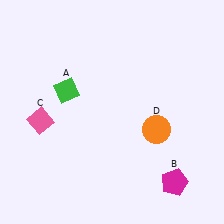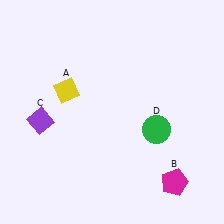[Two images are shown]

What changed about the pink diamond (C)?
In Image 1, C is pink. In Image 2, it changed to purple.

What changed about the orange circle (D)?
In Image 1, D is orange. In Image 2, it changed to green.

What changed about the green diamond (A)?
In Image 1, A is green. In Image 2, it changed to yellow.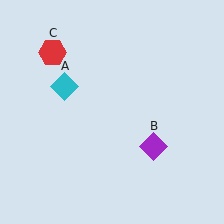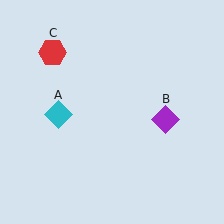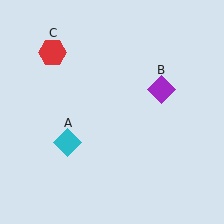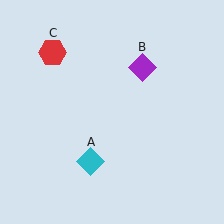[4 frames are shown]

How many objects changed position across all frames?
2 objects changed position: cyan diamond (object A), purple diamond (object B).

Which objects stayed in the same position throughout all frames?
Red hexagon (object C) remained stationary.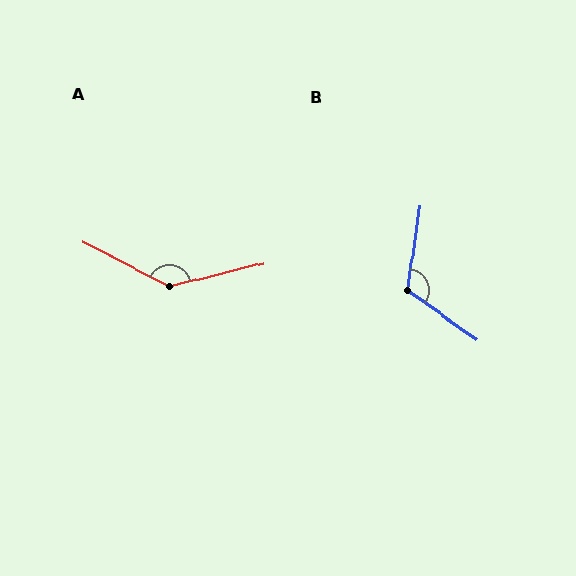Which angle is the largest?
A, at approximately 139 degrees.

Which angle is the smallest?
B, at approximately 117 degrees.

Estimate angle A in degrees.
Approximately 139 degrees.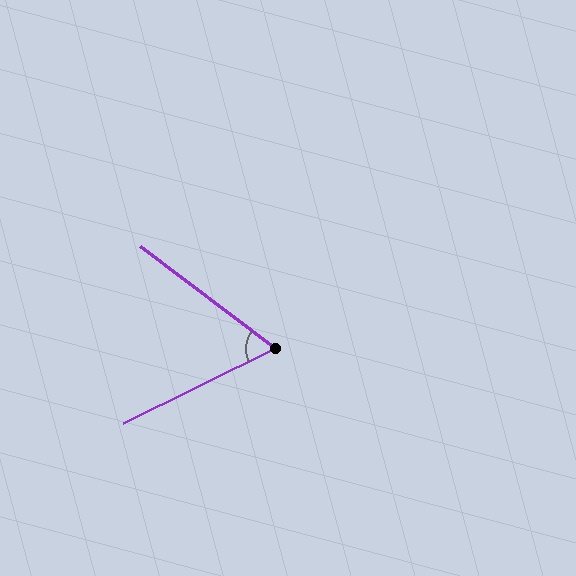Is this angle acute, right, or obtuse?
It is acute.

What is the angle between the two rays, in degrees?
Approximately 63 degrees.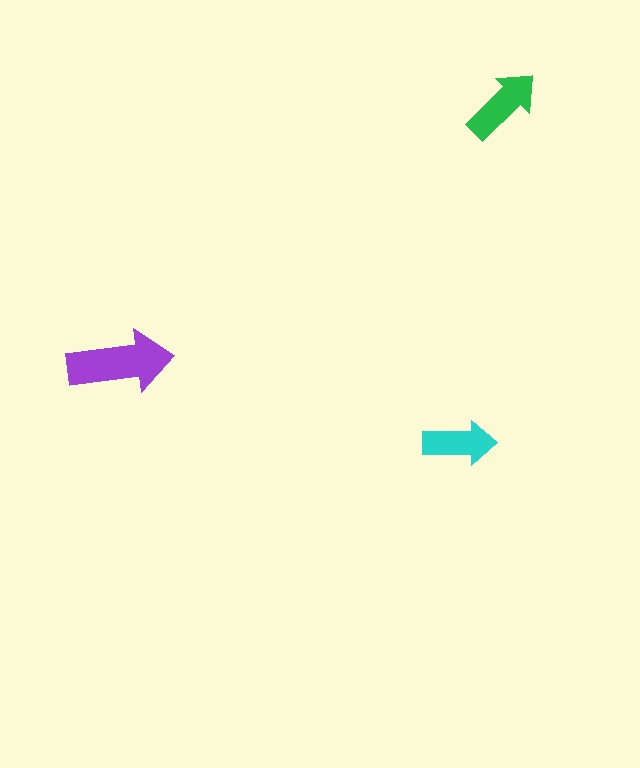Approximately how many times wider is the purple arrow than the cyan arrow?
About 1.5 times wider.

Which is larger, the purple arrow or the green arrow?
The purple one.